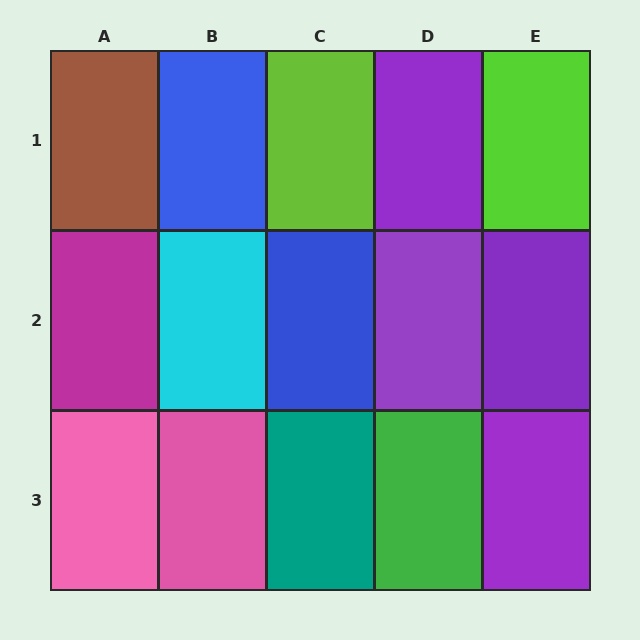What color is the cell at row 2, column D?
Purple.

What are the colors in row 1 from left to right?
Brown, blue, lime, purple, lime.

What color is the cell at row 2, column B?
Cyan.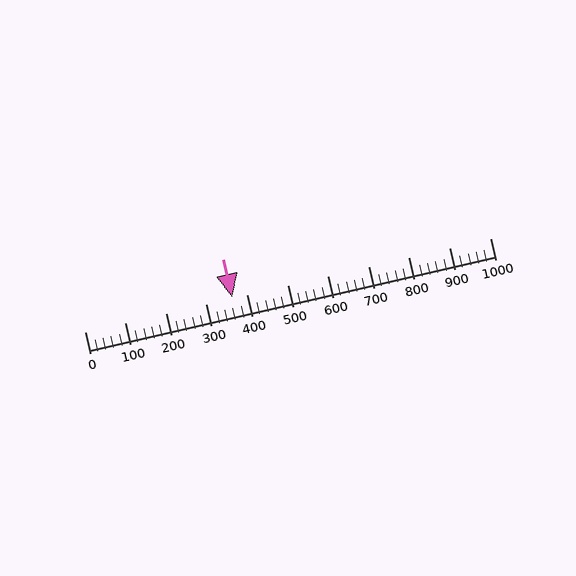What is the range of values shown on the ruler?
The ruler shows values from 0 to 1000.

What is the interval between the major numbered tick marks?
The major tick marks are spaced 100 units apart.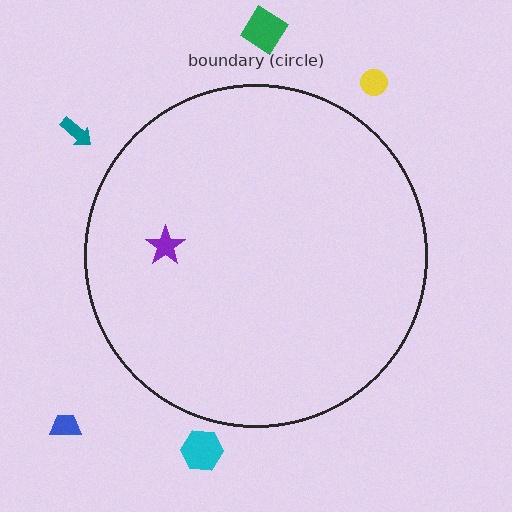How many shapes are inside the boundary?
1 inside, 5 outside.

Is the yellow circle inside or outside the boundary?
Outside.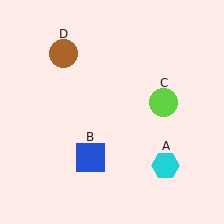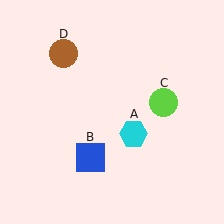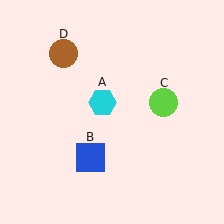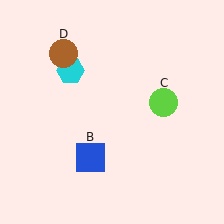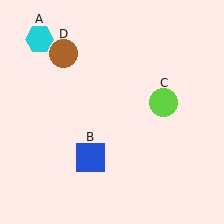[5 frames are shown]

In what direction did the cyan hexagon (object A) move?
The cyan hexagon (object A) moved up and to the left.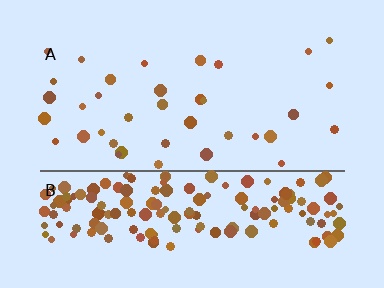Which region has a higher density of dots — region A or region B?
B (the bottom).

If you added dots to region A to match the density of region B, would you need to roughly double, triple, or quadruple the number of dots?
Approximately quadruple.